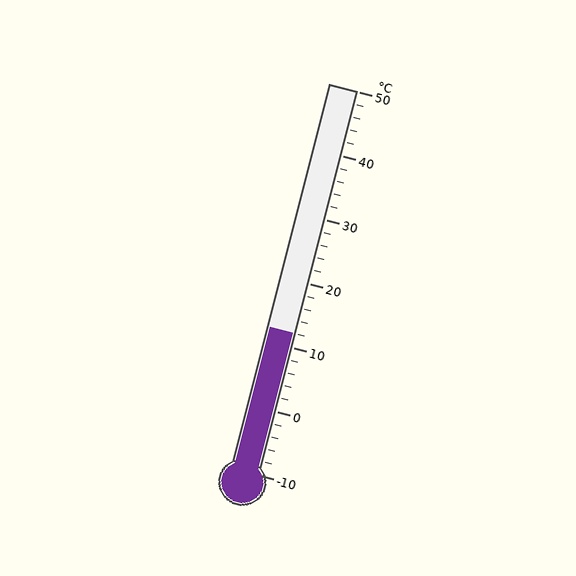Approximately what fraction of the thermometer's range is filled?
The thermometer is filled to approximately 35% of its range.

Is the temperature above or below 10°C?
The temperature is above 10°C.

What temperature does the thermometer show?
The thermometer shows approximately 12°C.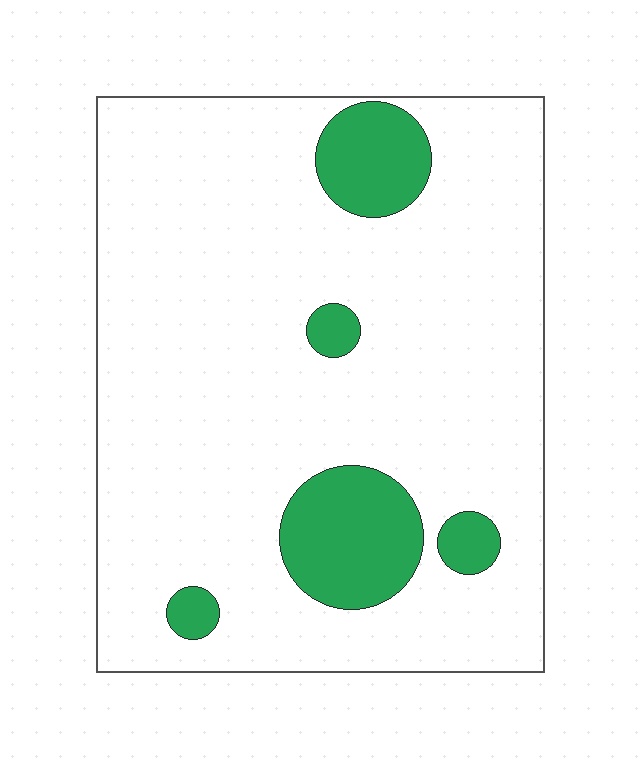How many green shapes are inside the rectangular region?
5.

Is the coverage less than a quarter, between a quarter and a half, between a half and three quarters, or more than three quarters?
Less than a quarter.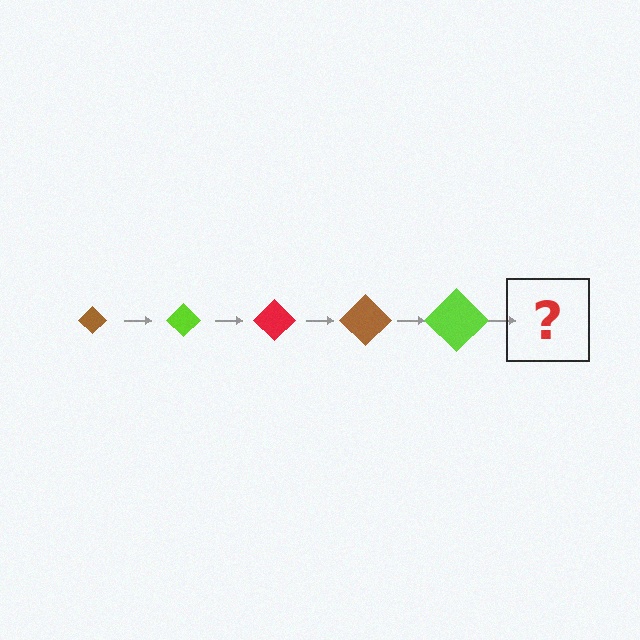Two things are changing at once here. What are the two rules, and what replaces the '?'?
The two rules are that the diamond grows larger each step and the color cycles through brown, lime, and red. The '?' should be a red diamond, larger than the previous one.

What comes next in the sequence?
The next element should be a red diamond, larger than the previous one.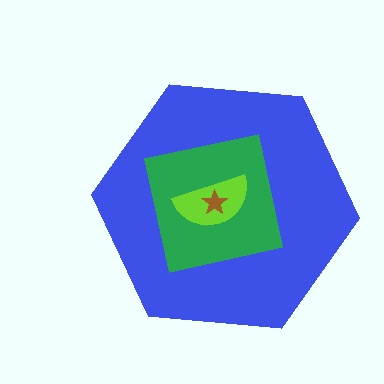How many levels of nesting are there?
4.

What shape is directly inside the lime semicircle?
The brown star.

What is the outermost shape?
The blue hexagon.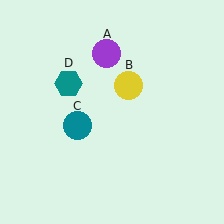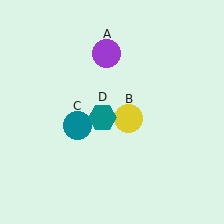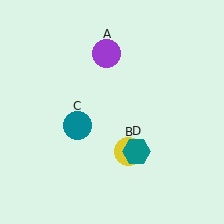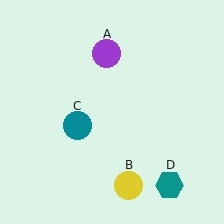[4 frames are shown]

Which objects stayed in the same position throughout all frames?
Purple circle (object A) and teal circle (object C) remained stationary.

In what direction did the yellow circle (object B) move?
The yellow circle (object B) moved down.